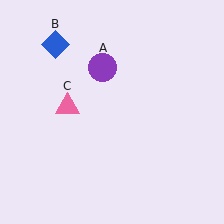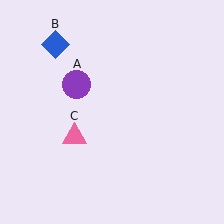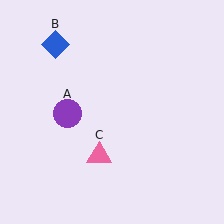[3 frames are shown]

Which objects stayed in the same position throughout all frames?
Blue diamond (object B) remained stationary.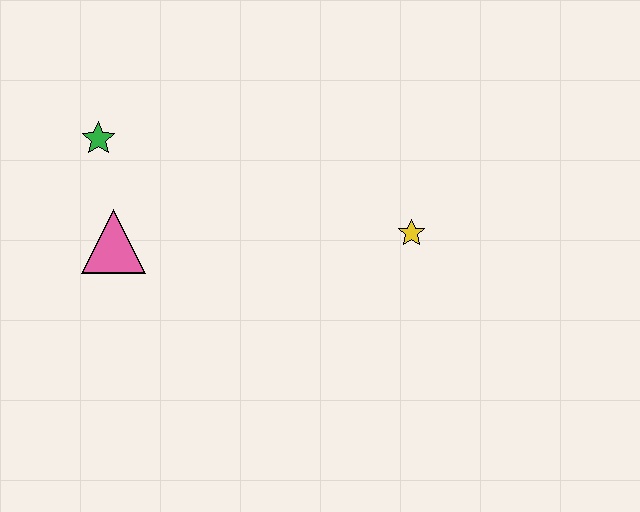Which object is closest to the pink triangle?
The green star is closest to the pink triangle.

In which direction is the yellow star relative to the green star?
The yellow star is to the right of the green star.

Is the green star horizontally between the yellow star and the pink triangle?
No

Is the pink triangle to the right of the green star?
Yes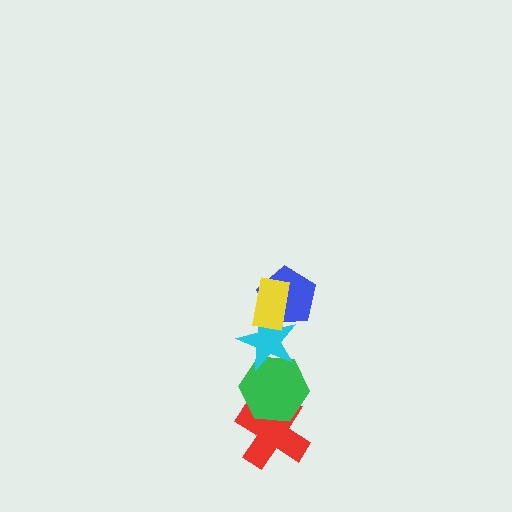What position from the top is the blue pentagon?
The blue pentagon is 2nd from the top.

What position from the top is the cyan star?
The cyan star is 3rd from the top.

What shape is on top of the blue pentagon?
The yellow rectangle is on top of the blue pentagon.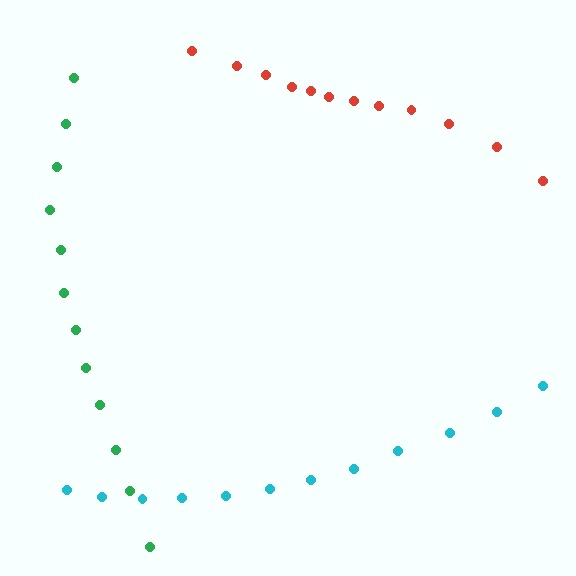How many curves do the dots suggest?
There are 3 distinct paths.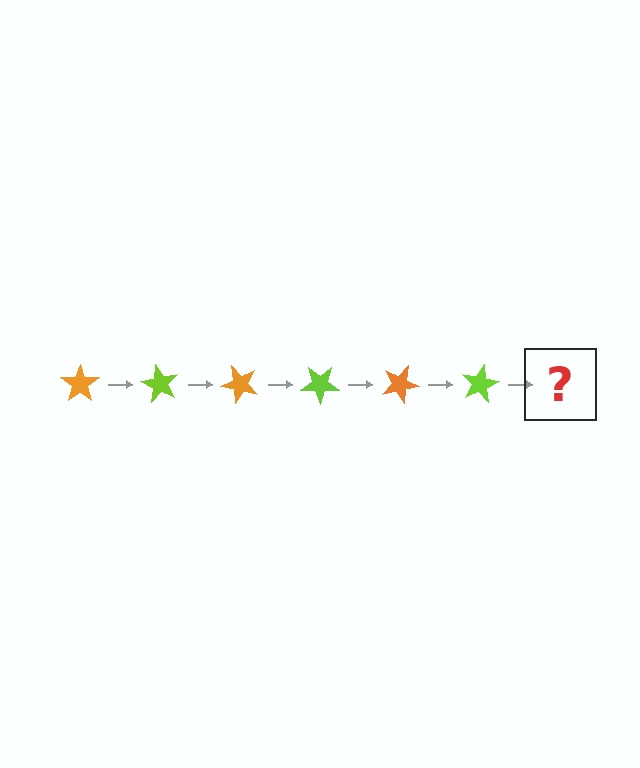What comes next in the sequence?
The next element should be an orange star, rotated 360 degrees from the start.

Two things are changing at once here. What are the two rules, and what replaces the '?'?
The two rules are that it rotates 60 degrees each step and the color cycles through orange and lime. The '?' should be an orange star, rotated 360 degrees from the start.